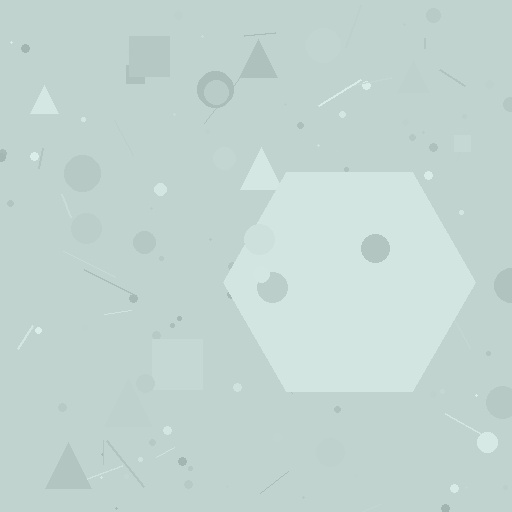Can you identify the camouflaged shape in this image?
The camouflaged shape is a hexagon.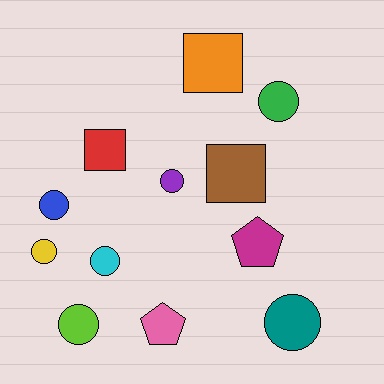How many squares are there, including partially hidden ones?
There are 3 squares.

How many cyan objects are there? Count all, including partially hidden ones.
There is 1 cyan object.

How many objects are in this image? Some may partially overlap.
There are 12 objects.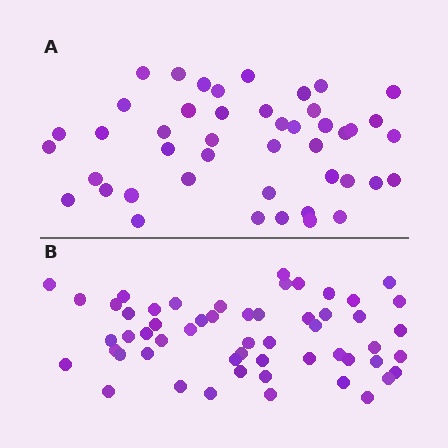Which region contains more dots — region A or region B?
Region B (the bottom region) has more dots.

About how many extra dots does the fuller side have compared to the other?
Region B has roughly 10 or so more dots than region A.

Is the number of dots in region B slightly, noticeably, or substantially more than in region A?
Region B has only slightly more — the two regions are fairly close. The ratio is roughly 1.2 to 1.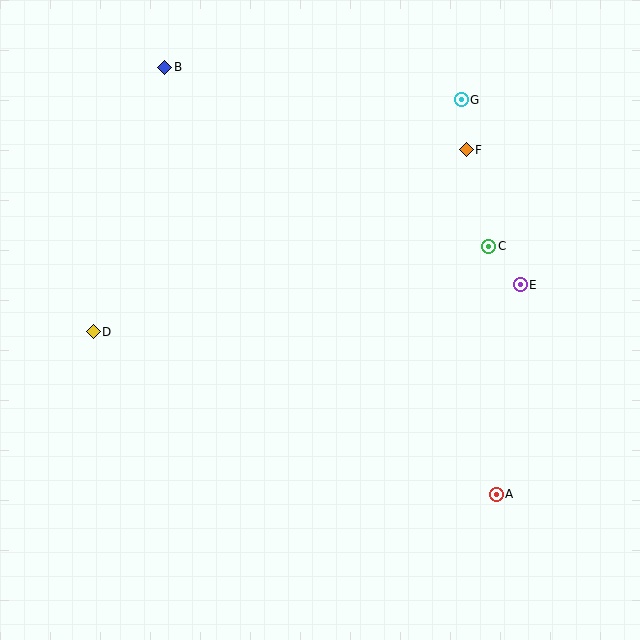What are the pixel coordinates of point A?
Point A is at (496, 494).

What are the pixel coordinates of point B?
Point B is at (165, 67).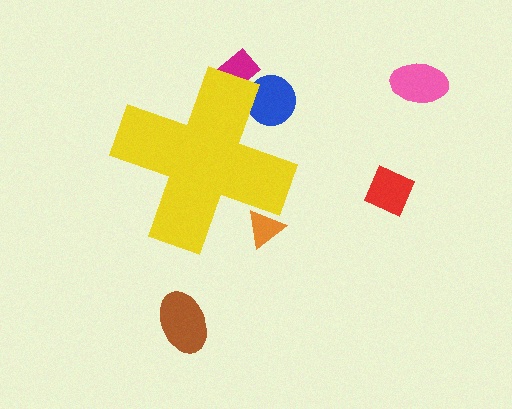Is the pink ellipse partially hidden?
No, the pink ellipse is fully visible.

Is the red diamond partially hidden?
No, the red diamond is fully visible.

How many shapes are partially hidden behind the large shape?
3 shapes are partially hidden.